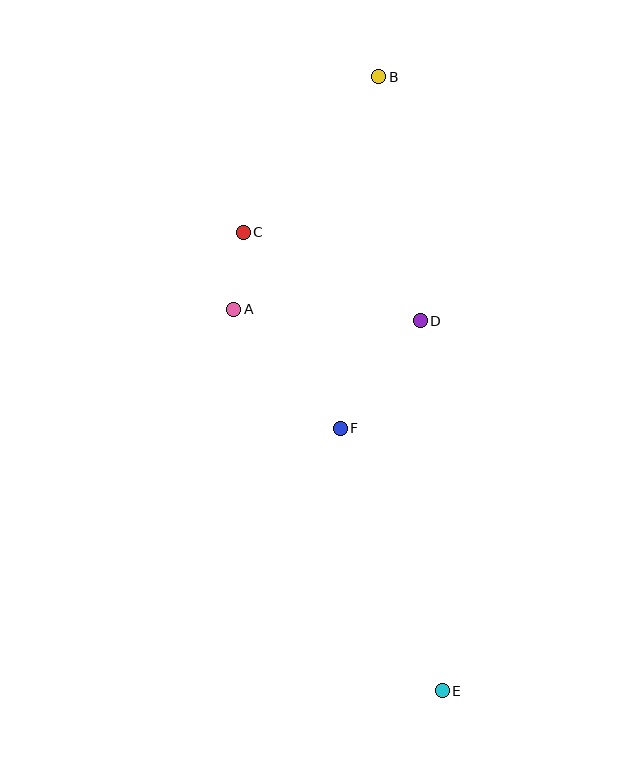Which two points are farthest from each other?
Points B and E are farthest from each other.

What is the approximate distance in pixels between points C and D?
The distance between C and D is approximately 198 pixels.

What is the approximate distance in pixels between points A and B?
The distance between A and B is approximately 274 pixels.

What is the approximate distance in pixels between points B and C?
The distance between B and C is approximately 206 pixels.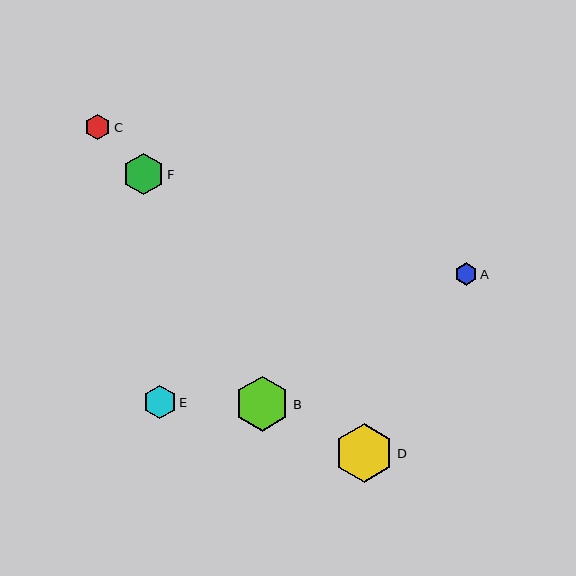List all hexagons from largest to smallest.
From largest to smallest: D, B, F, E, C, A.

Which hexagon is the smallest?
Hexagon A is the smallest with a size of approximately 23 pixels.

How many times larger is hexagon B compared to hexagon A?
Hexagon B is approximately 2.4 times the size of hexagon A.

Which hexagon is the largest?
Hexagon D is the largest with a size of approximately 59 pixels.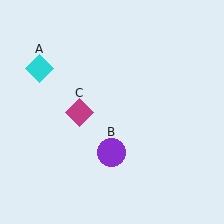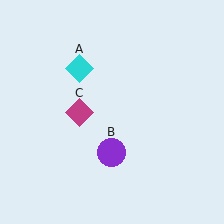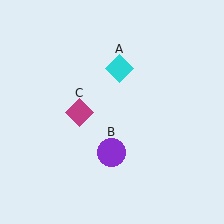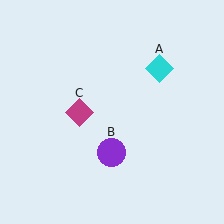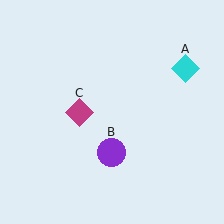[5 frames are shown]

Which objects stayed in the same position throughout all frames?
Purple circle (object B) and magenta diamond (object C) remained stationary.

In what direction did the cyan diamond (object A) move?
The cyan diamond (object A) moved right.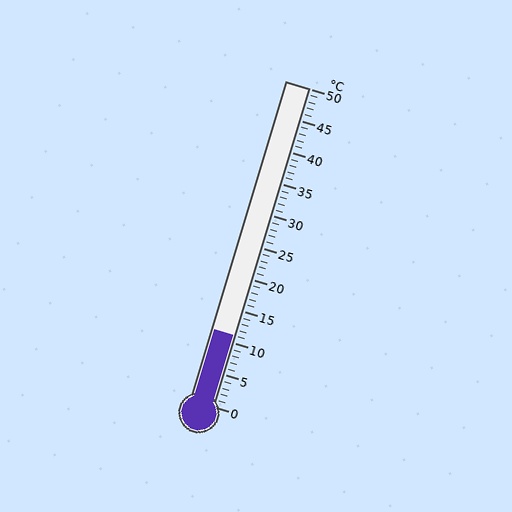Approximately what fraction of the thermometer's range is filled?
The thermometer is filled to approximately 20% of its range.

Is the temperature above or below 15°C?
The temperature is below 15°C.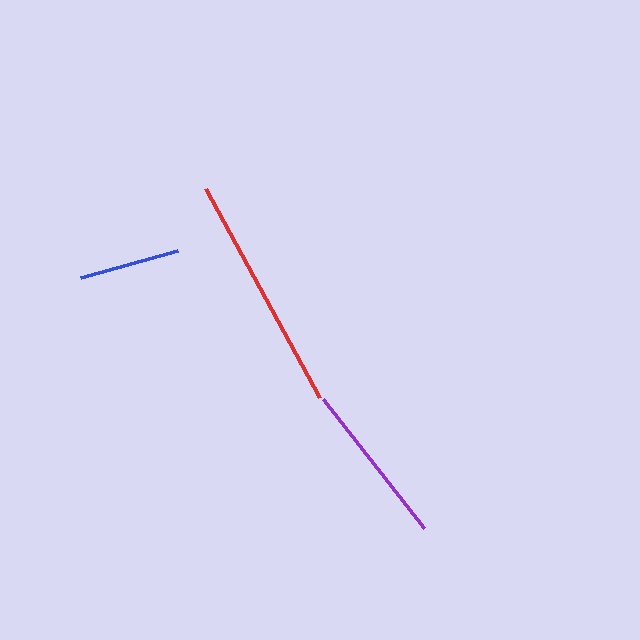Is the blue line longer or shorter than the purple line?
The purple line is longer than the blue line.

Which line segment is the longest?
The red line is the longest at approximately 238 pixels.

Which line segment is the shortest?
The blue line is the shortest at approximately 101 pixels.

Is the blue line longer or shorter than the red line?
The red line is longer than the blue line.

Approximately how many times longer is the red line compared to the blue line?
The red line is approximately 2.4 times the length of the blue line.